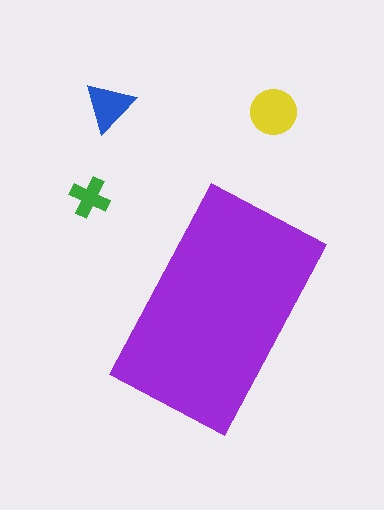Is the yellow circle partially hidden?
No, the yellow circle is fully visible.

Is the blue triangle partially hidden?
No, the blue triangle is fully visible.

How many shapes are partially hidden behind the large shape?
0 shapes are partially hidden.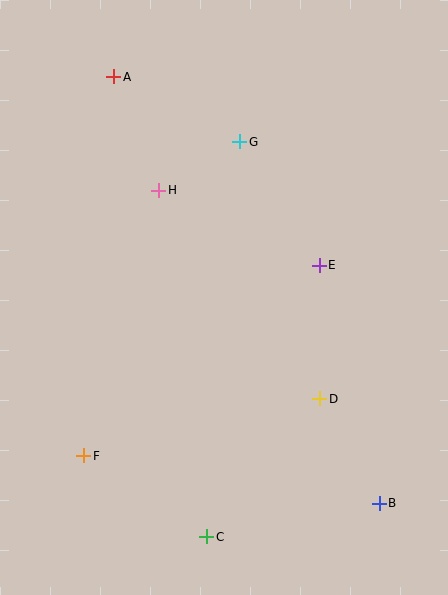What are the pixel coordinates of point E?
Point E is at (319, 265).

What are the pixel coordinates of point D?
Point D is at (320, 399).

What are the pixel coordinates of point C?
Point C is at (207, 537).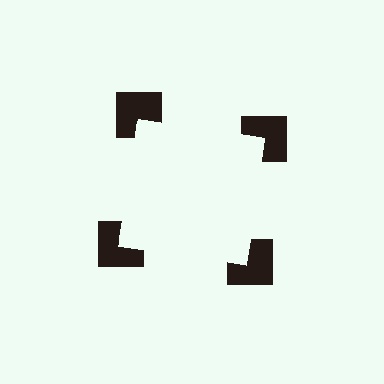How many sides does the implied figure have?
4 sides.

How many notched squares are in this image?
There are 4 — one at each vertex of the illusory square.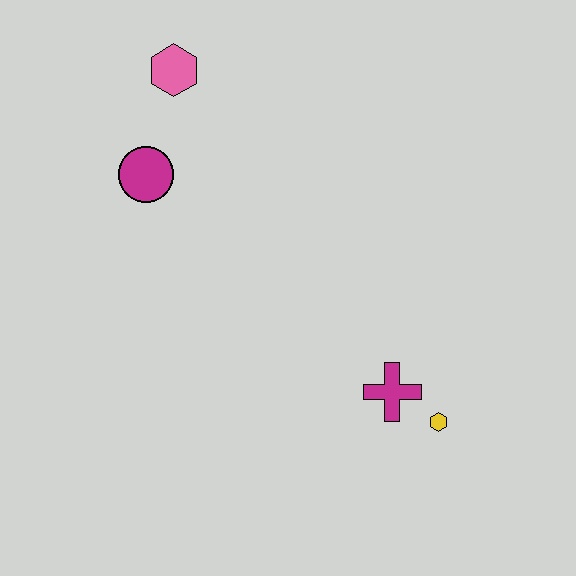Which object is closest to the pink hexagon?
The magenta circle is closest to the pink hexagon.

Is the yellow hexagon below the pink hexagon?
Yes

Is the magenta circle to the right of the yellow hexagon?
No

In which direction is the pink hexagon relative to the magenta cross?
The pink hexagon is above the magenta cross.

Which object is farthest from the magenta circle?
The yellow hexagon is farthest from the magenta circle.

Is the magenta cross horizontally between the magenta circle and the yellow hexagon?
Yes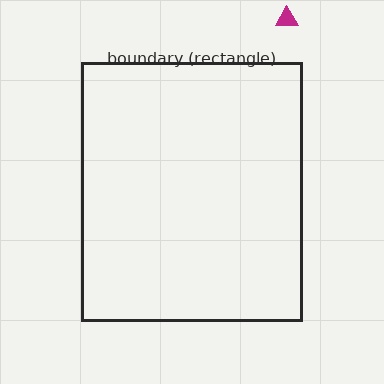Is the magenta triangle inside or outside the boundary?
Outside.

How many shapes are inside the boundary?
0 inside, 1 outside.